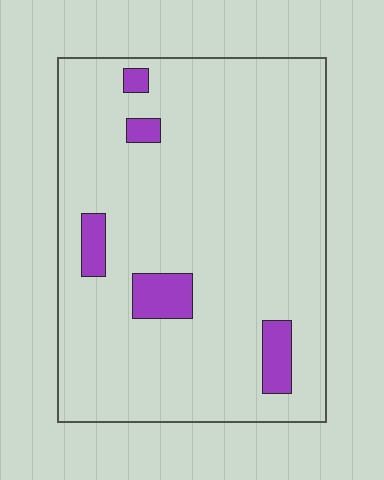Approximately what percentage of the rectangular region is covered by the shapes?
Approximately 10%.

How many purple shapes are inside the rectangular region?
5.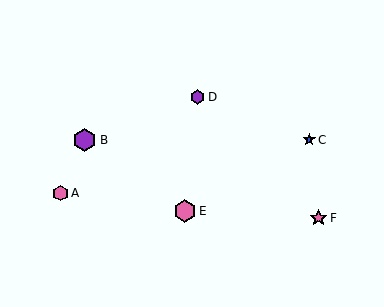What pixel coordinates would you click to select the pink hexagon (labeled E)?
Click at (185, 211) to select the pink hexagon E.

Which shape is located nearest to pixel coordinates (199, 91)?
The purple hexagon (labeled D) at (198, 97) is nearest to that location.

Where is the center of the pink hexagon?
The center of the pink hexagon is at (185, 211).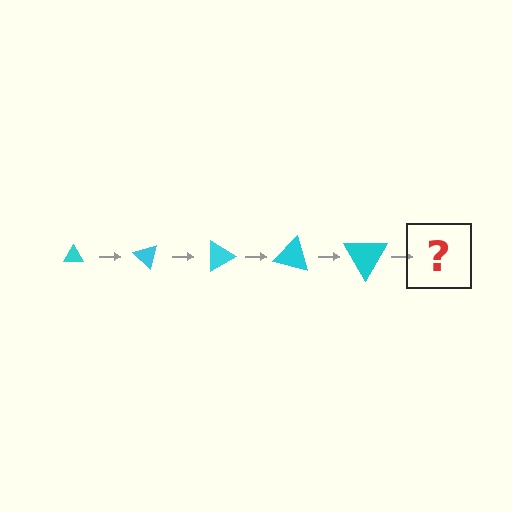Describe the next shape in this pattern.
It should be a triangle, larger than the previous one and rotated 225 degrees from the start.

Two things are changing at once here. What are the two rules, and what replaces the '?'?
The two rules are that the triangle grows larger each step and it rotates 45 degrees each step. The '?' should be a triangle, larger than the previous one and rotated 225 degrees from the start.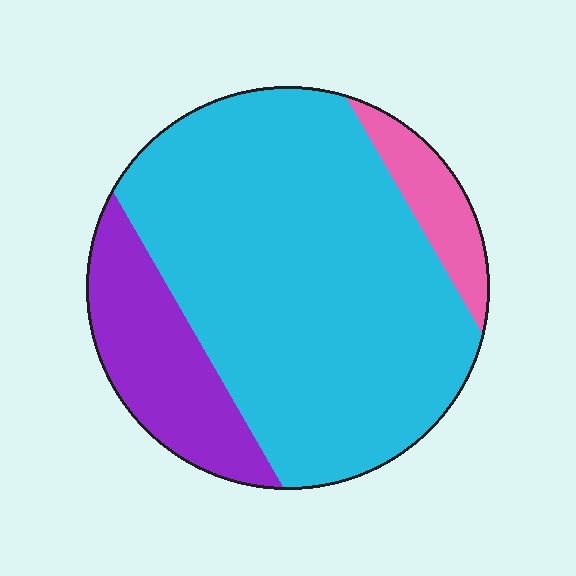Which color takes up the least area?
Pink, at roughly 10%.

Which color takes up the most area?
Cyan, at roughly 75%.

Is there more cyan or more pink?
Cyan.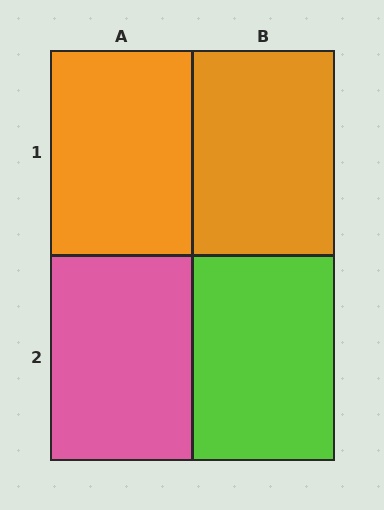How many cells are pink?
1 cell is pink.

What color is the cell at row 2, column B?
Lime.